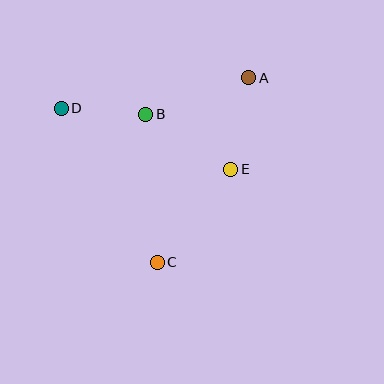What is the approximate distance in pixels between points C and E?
The distance between C and E is approximately 119 pixels.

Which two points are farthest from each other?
Points A and C are farthest from each other.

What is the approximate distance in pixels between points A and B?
The distance between A and B is approximately 109 pixels.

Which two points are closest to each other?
Points B and D are closest to each other.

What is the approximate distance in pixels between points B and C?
The distance between B and C is approximately 148 pixels.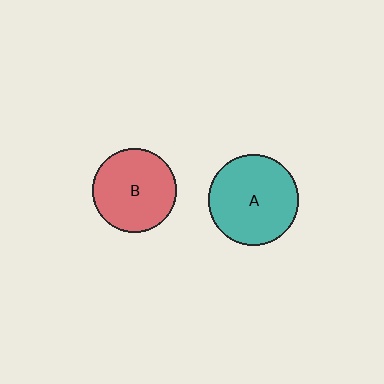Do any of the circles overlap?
No, none of the circles overlap.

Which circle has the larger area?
Circle A (teal).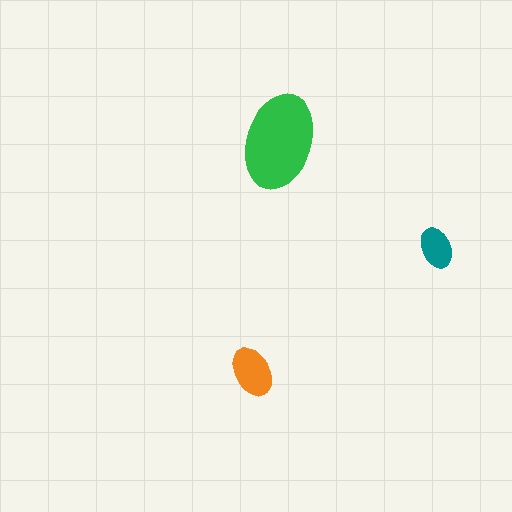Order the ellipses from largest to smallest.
the green one, the orange one, the teal one.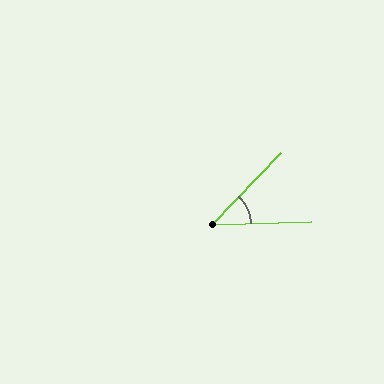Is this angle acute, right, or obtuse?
It is acute.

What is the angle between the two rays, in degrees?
Approximately 45 degrees.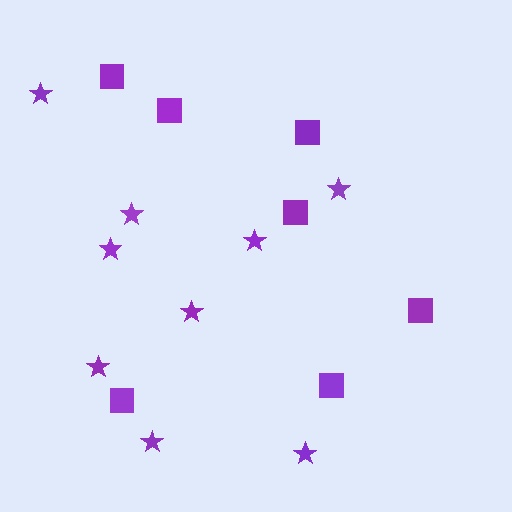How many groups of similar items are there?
There are 2 groups: one group of squares (7) and one group of stars (9).